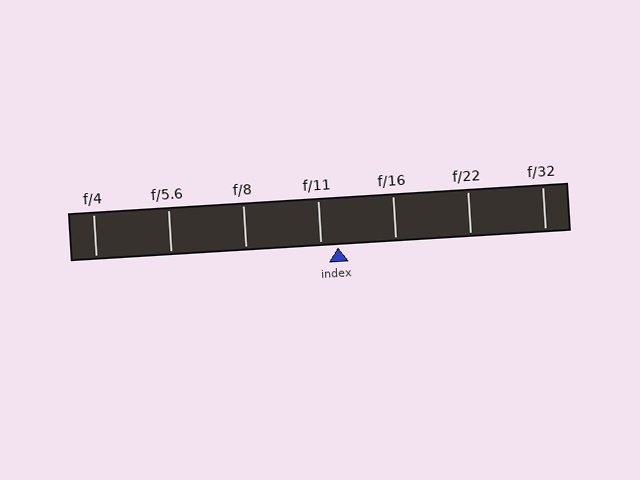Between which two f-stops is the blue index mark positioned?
The index mark is between f/11 and f/16.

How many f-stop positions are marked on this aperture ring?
There are 7 f-stop positions marked.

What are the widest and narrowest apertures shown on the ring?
The widest aperture shown is f/4 and the narrowest is f/32.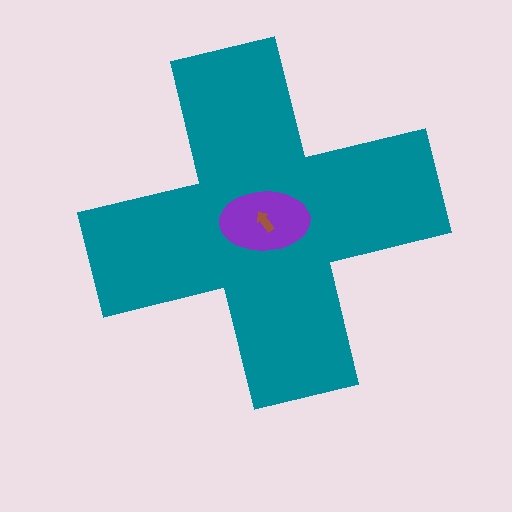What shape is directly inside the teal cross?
The purple ellipse.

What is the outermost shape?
The teal cross.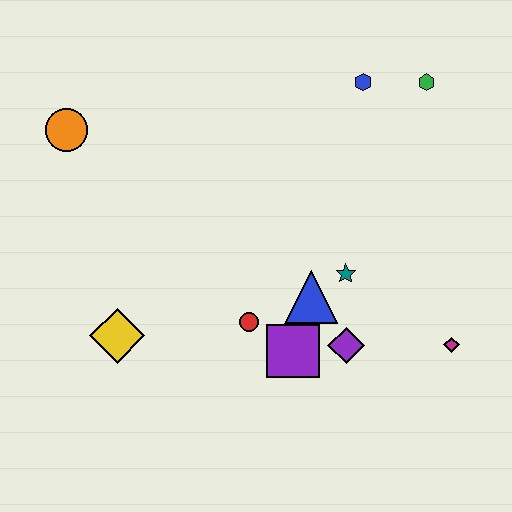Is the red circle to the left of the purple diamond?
Yes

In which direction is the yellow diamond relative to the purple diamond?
The yellow diamond is to the left of the purple diamond.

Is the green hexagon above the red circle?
Yes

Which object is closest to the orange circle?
The yellow diamond is closest to the orange circle.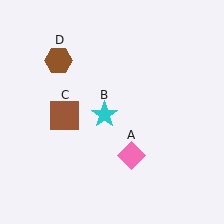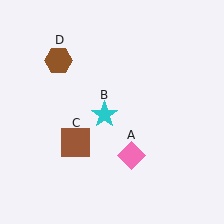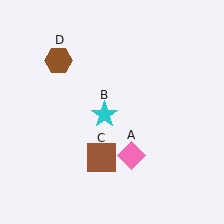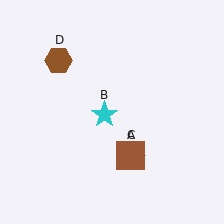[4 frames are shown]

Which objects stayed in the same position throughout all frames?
Pink diamond (object A) and cyan star (object B) and brown hexagon (object D) remained stationary.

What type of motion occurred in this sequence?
The brown square (object C) rotated counterclockwise around the center of the scene.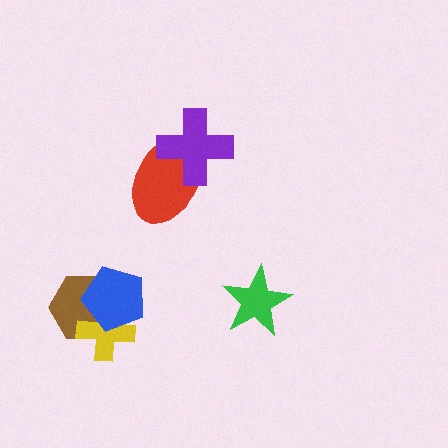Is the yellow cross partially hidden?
Yes, it is partially covered by another shape.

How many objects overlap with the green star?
0 objects overlap with the green star.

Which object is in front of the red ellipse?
The purple cross is in front of the red ellipse.